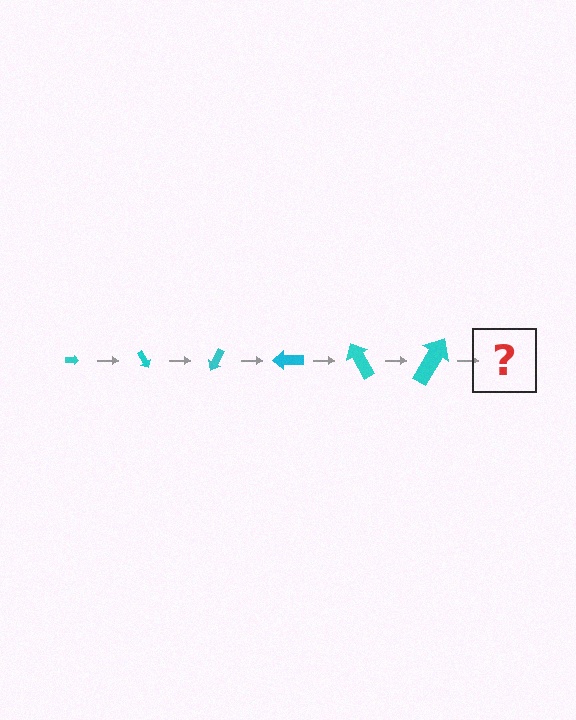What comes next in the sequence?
The next element should be an arrow, larger than the previous one and rotated 360 degrees from the start.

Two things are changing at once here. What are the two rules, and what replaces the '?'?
The two rules are that the arrow grows larger each step and it rotates 60 degrees each step. The '?' should be an arrow, larger than the previous one and rotated 360 degrees from the start.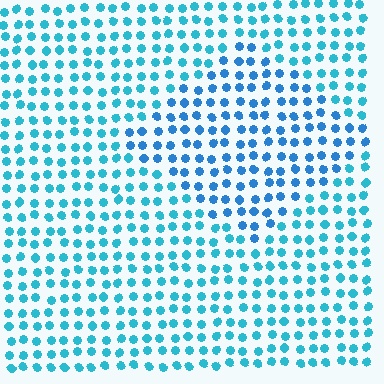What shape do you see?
I see a diamond.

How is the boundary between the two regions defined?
The boundary is defined purely by a slight shift in hue (about 21 degrees). Spacing, size, and orientation are identical on both sides.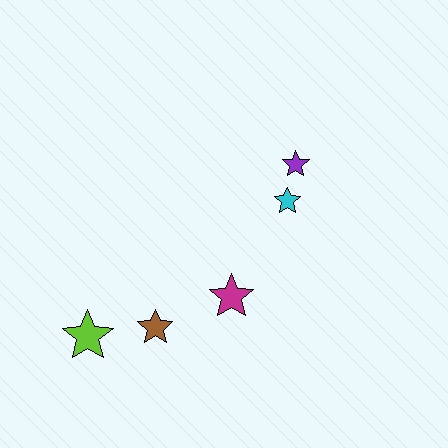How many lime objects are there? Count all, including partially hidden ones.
There is 1 lime object.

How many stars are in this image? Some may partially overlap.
There are 5 stars.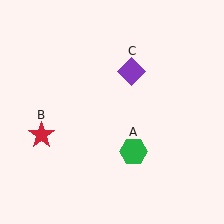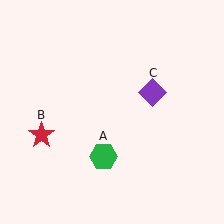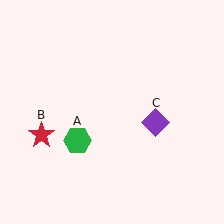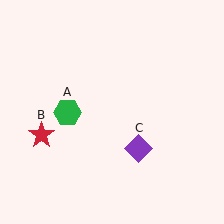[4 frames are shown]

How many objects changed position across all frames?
2 objects changed position: green hexagon (object A), purple diamond (object C).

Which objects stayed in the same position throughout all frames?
Red star (object B) remained stationary.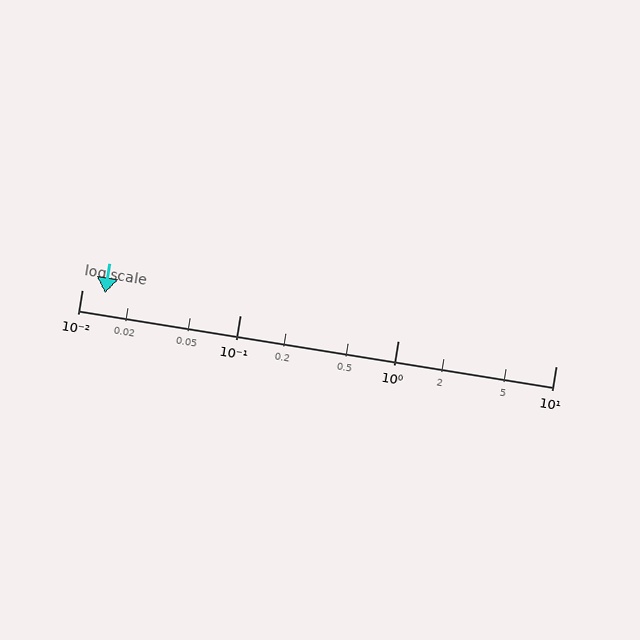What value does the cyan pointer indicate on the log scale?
The pointer indicates approximately 0.014.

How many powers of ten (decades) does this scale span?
The scale spans 3 decades, from 0.01 to 10.